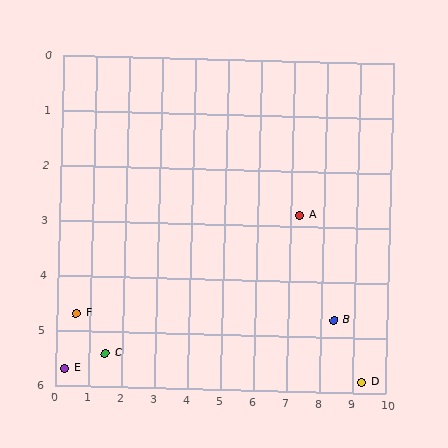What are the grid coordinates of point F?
Point F is at approximately (0.6, 4.7).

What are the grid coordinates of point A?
Point A is at approximately (7.3, 2.8).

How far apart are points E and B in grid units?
Points E and B are about 8.2 grid units apart.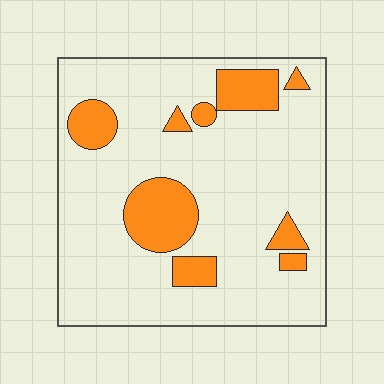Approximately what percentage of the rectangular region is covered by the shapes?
Approximately 20%.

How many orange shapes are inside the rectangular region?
9.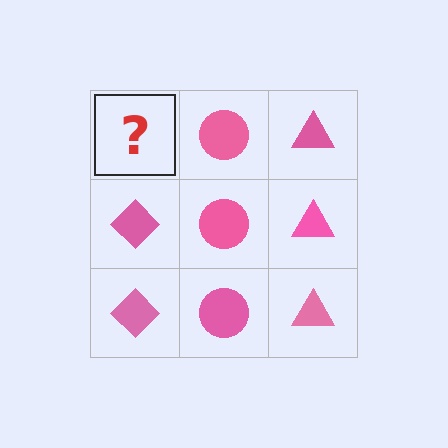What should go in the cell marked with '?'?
The missing cell should contain a pink diamond.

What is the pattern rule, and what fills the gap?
The rule is that each column has a consistent shape. The gap should be filled with a pink diamond.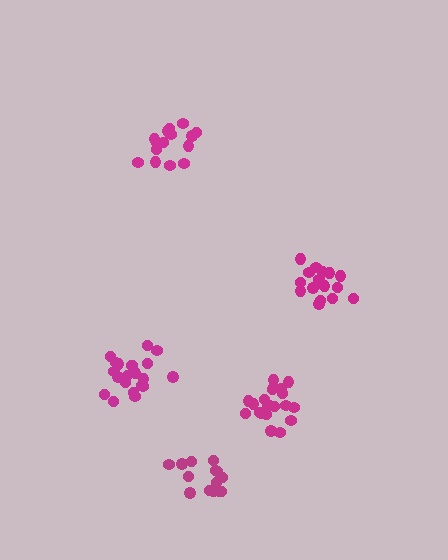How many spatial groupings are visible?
There are 5 spatial groupings.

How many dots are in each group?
Group 1: 21 dots, Group 2: 15 dots, Group 3: 21 dots, Group 4: 17 dots, Group 5: 15 dots (89 total).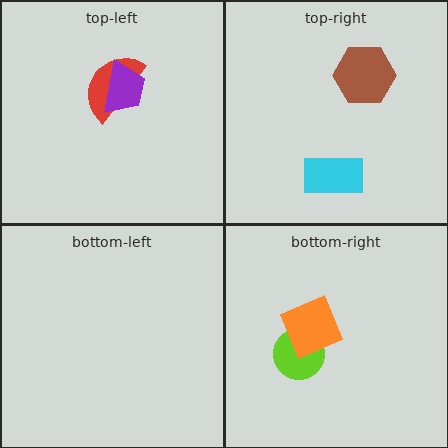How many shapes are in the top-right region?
2.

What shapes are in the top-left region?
The red semicircle, the purple trapezoid.